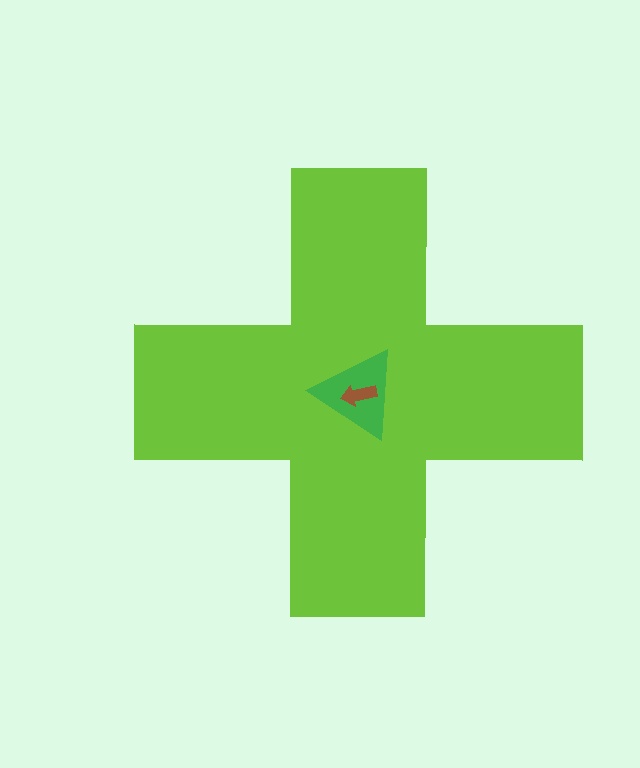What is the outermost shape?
The lime cross.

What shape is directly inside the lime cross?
The green triangle.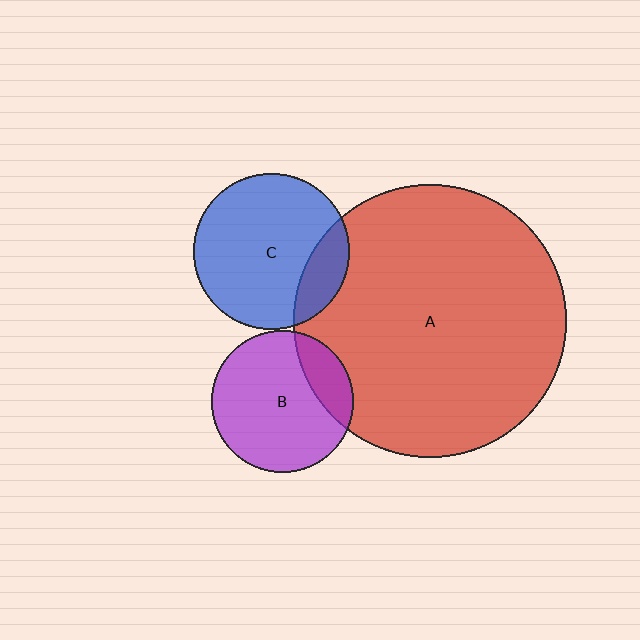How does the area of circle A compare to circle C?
Approximately 3.1 times.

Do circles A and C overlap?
Yes.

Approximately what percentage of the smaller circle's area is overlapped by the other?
Approximately 20%.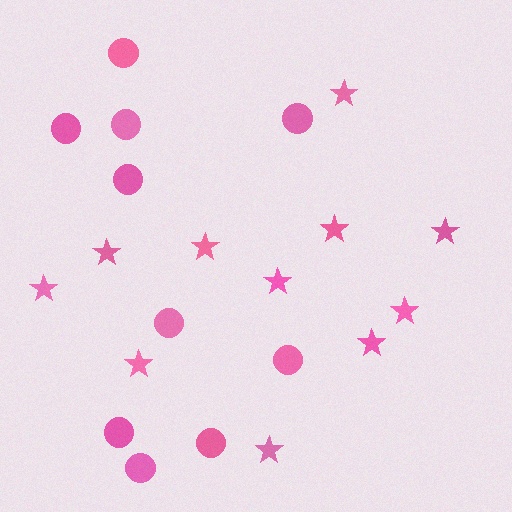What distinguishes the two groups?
There are 2 groups: one group of stars (11) and one group of circles (10).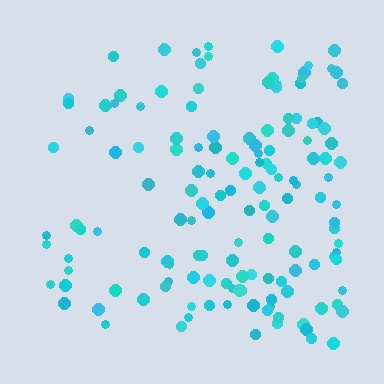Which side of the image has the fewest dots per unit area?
The left.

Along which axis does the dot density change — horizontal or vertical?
Horizontal.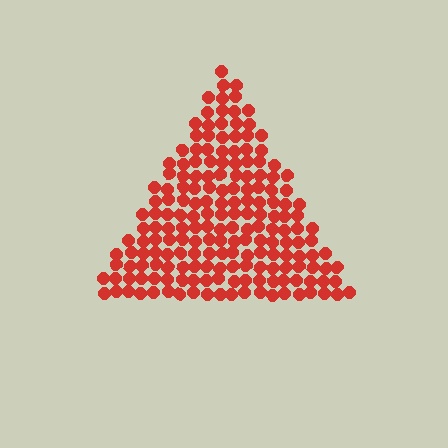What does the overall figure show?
The overall figure shows a triangle.